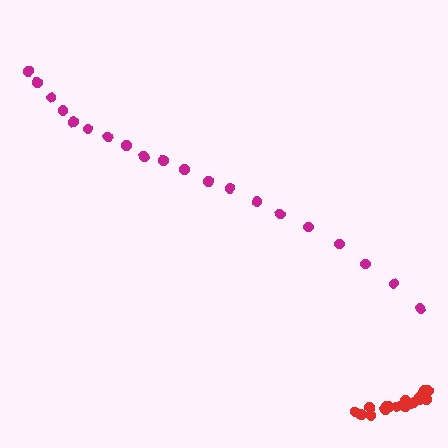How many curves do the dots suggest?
There are 2 distinct paths.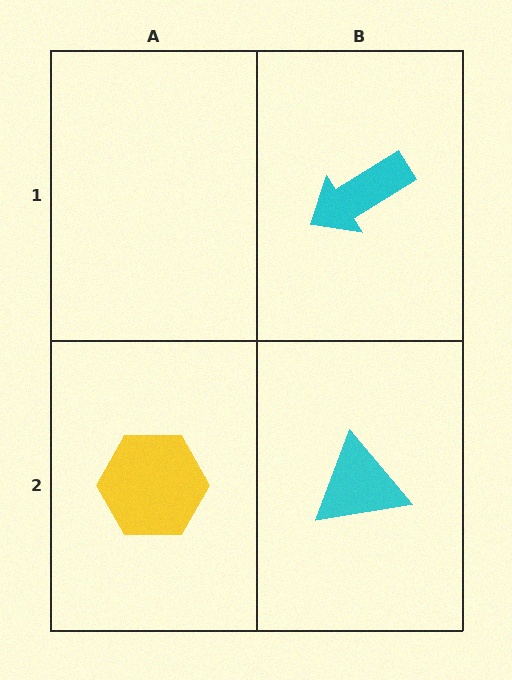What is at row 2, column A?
A yellow hexagon.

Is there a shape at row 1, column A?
No, that cell is empty.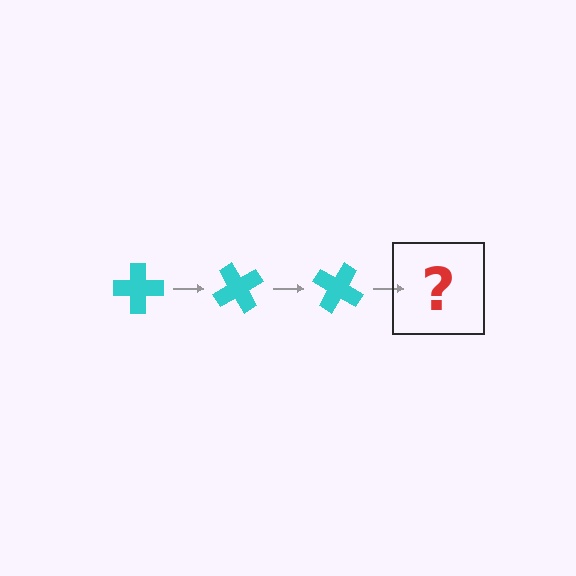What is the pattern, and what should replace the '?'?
The pattern is that the cross rotates 60 degrees each step. The '?' should be a cyan cross rotated 180 degrees.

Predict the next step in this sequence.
The next step is a cyan cross rotated 180 degrees.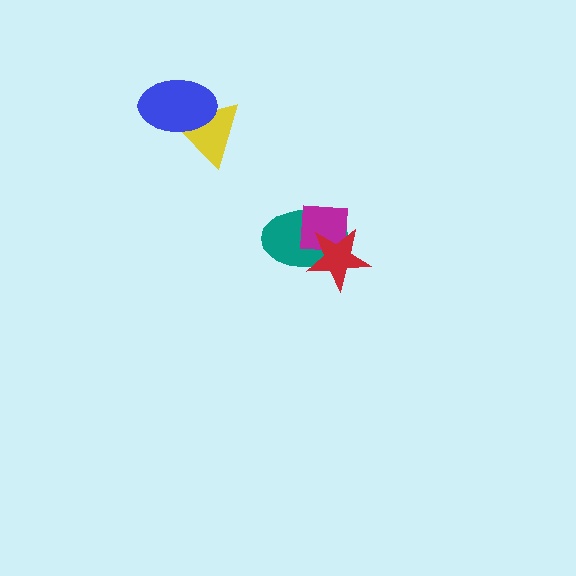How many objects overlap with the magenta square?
2 objects overlap with the magenta square.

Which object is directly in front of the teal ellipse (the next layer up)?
The magenta square is directly in front of the teal ellipse.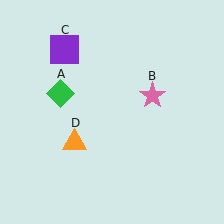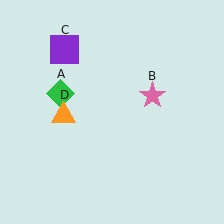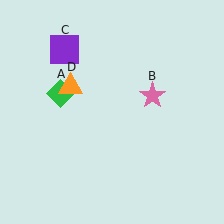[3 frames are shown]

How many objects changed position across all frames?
1 object changed position: orange triangle (object D).